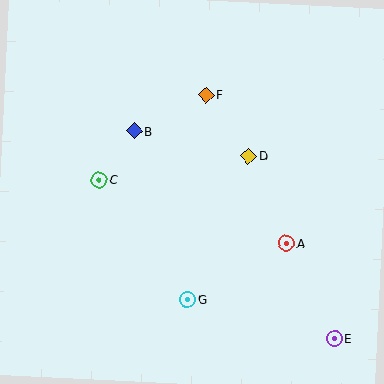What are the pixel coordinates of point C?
Point C is at (99, 180).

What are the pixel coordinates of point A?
Point A is at (287, 243).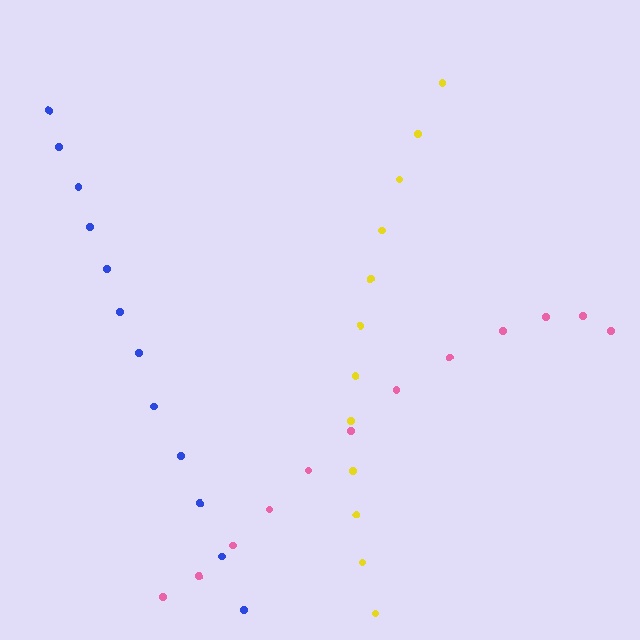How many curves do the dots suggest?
There are 3 distinct paths.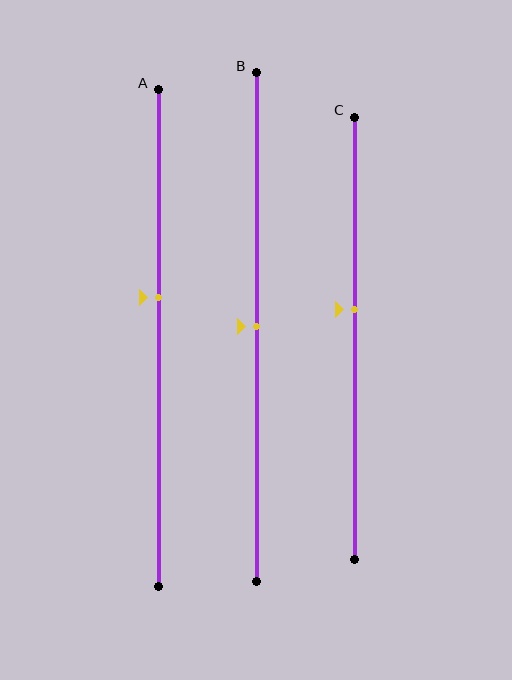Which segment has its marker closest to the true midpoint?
Segment B has its marker closest to the true midpoint.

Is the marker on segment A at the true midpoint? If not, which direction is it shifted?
No, the marker on segment A is shifted upward by about 8% of the segment length.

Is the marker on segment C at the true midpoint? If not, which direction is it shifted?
No, the marker on segment C is shifted upward by about 6% of the segment length.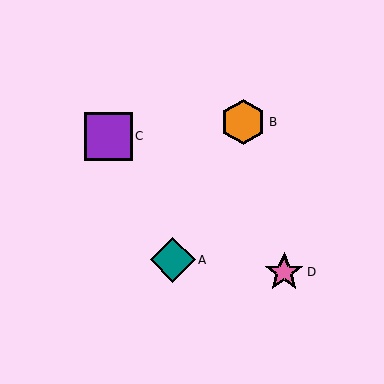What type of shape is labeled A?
Shape A is a teal diamond.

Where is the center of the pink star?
The center of the pink star is at (284, 272).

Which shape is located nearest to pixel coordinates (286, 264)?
The pink star (labeled D) at (284, 272) is nearest to that location.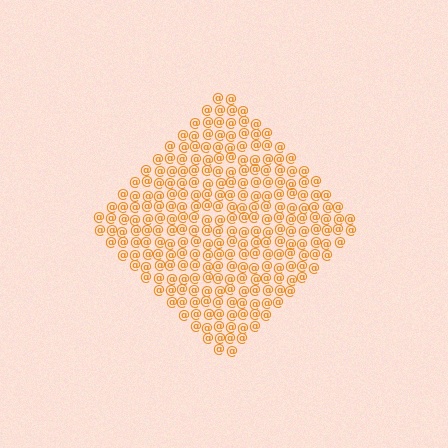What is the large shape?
The large shape is a diamond.